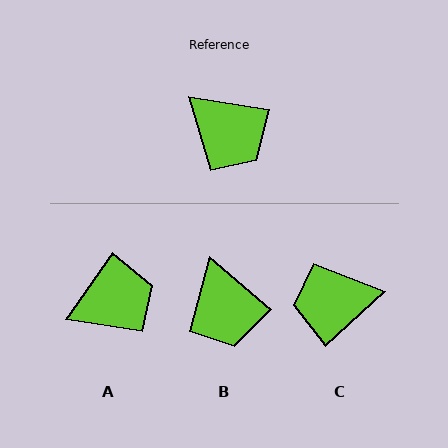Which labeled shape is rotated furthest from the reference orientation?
C, about 128 degrees away.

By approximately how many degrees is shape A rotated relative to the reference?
Approximately 65 degrees counter-clockwise.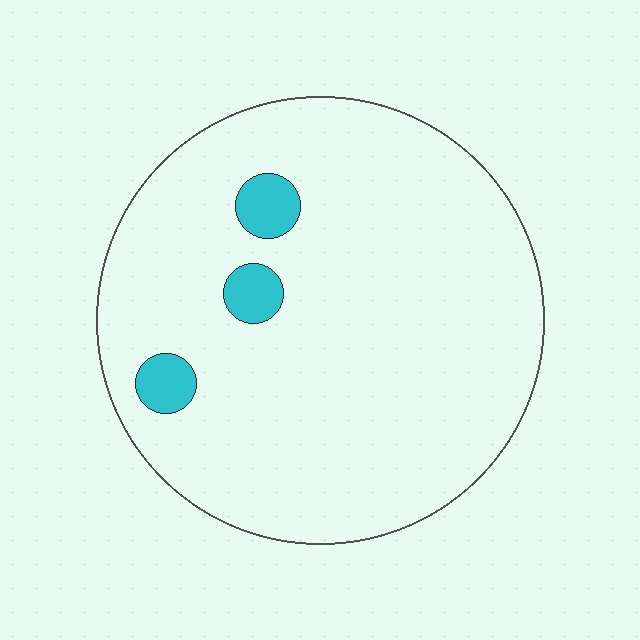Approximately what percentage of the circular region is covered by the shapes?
Approximately 5%.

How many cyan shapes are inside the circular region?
3.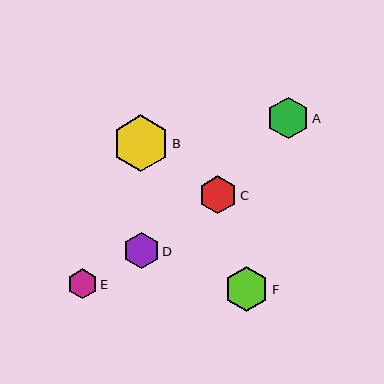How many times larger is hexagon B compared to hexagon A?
Hexagon B is approximately 1.3 times the size of hexagon A.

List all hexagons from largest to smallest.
From largest to smallest: B, F, A, C, D, E.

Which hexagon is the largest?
Hexagon B is the largest with a size of approximately 56 pixels.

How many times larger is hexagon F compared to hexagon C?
Hexagon F is approximately 1.2 times the size of hexagon C.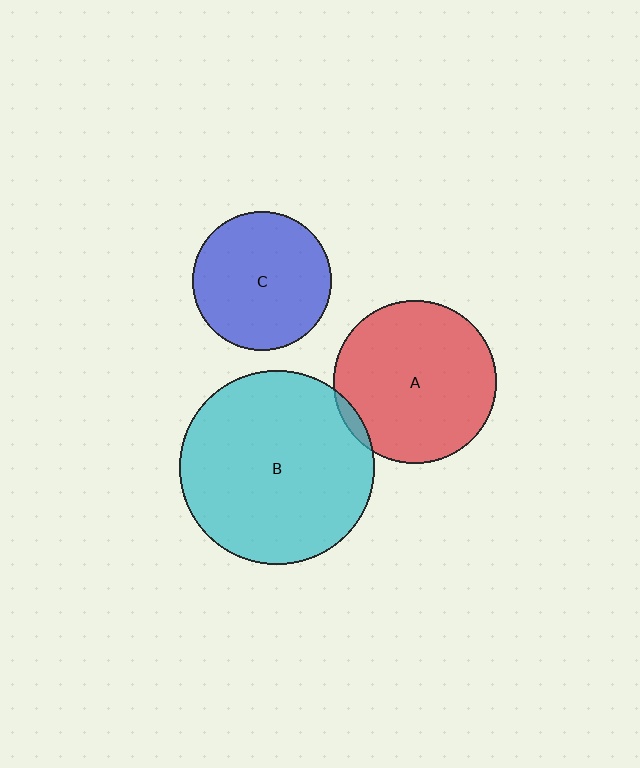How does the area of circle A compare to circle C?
Approximately 1.4 times.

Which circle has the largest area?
Circle B (cyan).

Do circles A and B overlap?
Yes.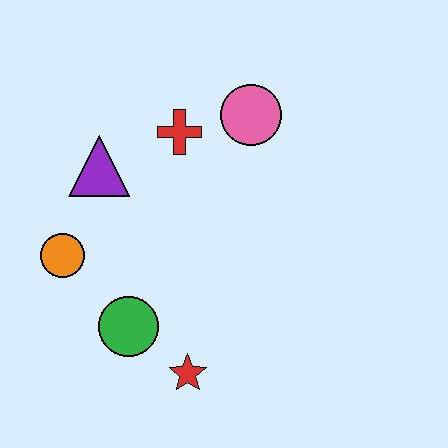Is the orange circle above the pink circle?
No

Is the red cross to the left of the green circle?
No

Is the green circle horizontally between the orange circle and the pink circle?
Yes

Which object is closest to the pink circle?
The red cross is closest to the pink circle.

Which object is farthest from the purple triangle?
The red star is farthest from the purple triangle.